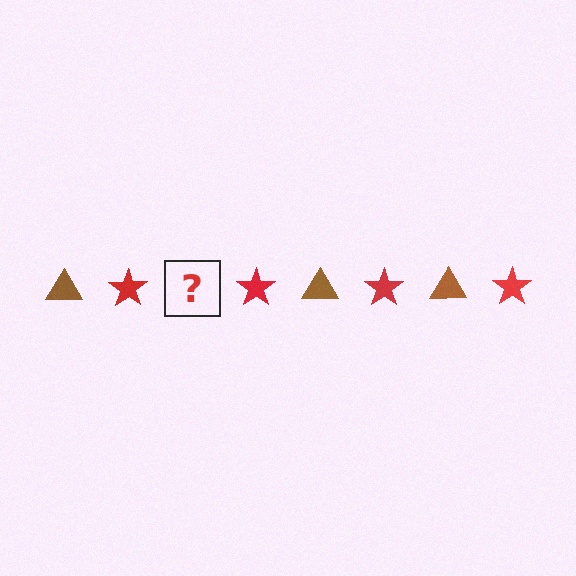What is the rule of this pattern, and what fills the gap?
The rule is that the pattern alternates between brown triangle and red star. The gap should be filled with a brown triangle.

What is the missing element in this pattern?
The missing element is a brown triangle.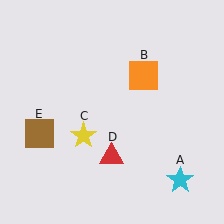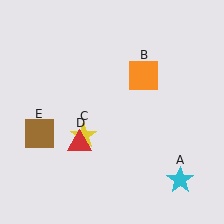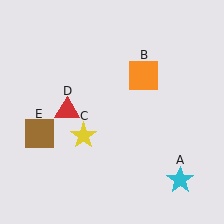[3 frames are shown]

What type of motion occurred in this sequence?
The red triangle (object D) rotated clockwise around the center of the scene.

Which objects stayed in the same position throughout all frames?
Cyan star (object A) and orange square (object B) and yellow star (object C) and brown square (object E) remained stationary.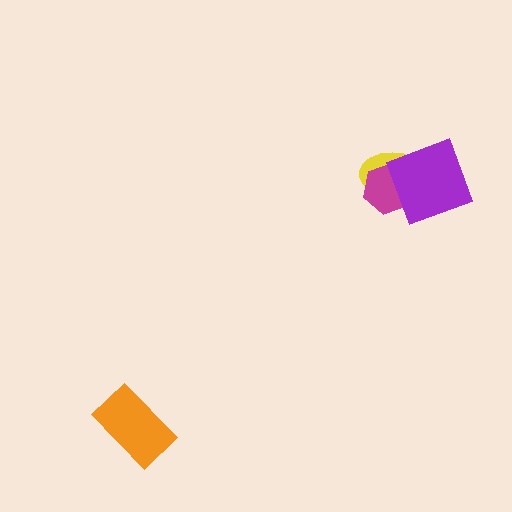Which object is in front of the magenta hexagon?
The purple square is in front of the magenta hexagon.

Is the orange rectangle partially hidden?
No, no other shape covers it.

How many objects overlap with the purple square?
2 objects overlap with the purple square.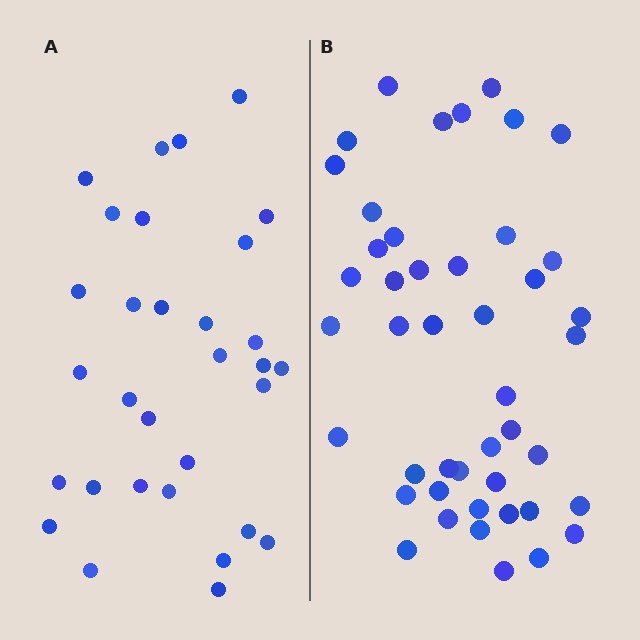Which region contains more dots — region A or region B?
Region B (the right region) has more dots.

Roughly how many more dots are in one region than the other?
Region B has approximately 15 more dots than region A.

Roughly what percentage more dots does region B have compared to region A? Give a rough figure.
About 45% more.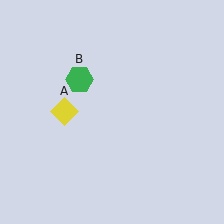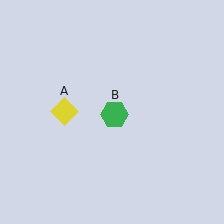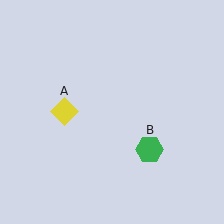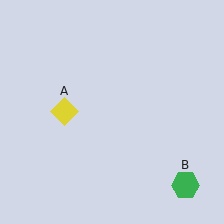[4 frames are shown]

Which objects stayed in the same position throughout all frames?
Yellow diamond (object A) remained stationary.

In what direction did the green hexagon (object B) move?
The green hexagon (object B) moved down and to the right.